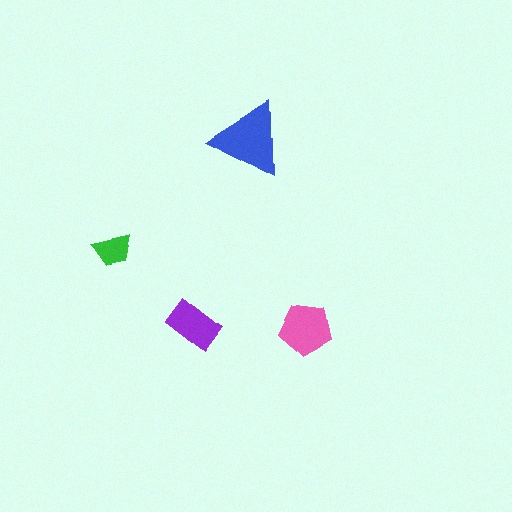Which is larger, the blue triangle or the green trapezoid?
The blue triangle.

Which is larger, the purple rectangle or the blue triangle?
The blue triangle.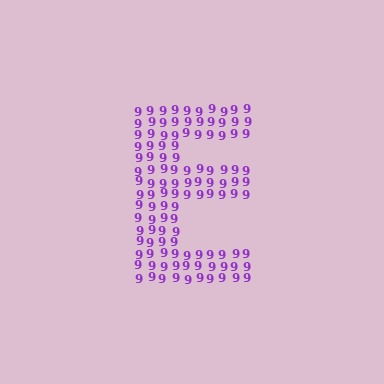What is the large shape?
The large shape is the letter E.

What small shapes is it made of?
It is made of small digit 9's.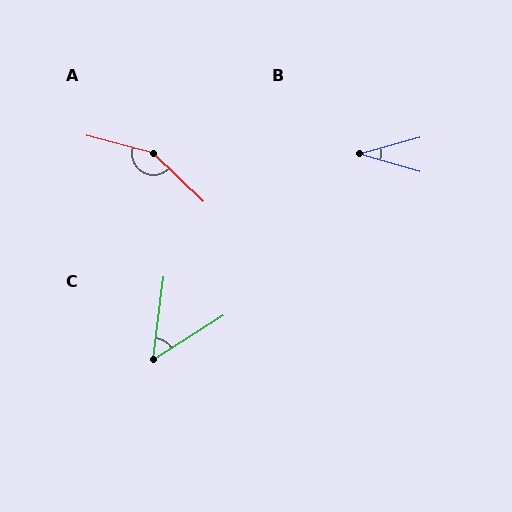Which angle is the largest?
A, at approximately 151 degrees.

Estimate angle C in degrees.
Approximately 50 degrees.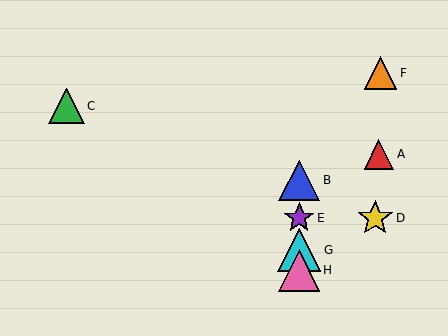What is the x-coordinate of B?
Object B is at x≈299.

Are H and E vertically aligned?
Yes, both are at x≈299.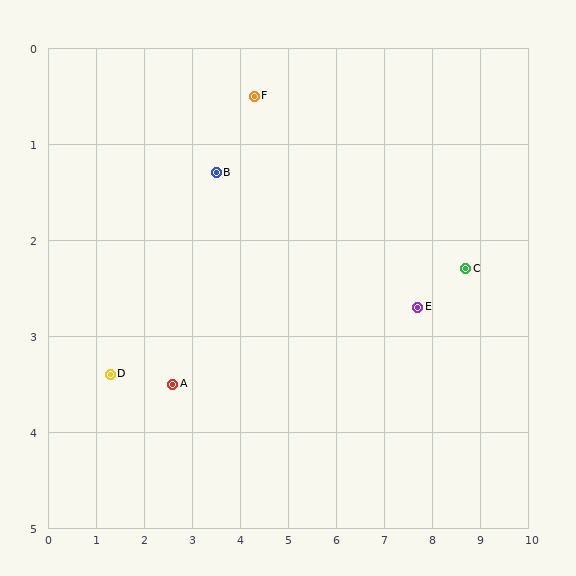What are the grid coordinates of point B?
Point B is at approximately (3.5, 1.3).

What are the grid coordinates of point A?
Point A is at approximately (2.6, 3.5).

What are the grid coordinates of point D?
Point D is at approximately (1.3, 3.4).